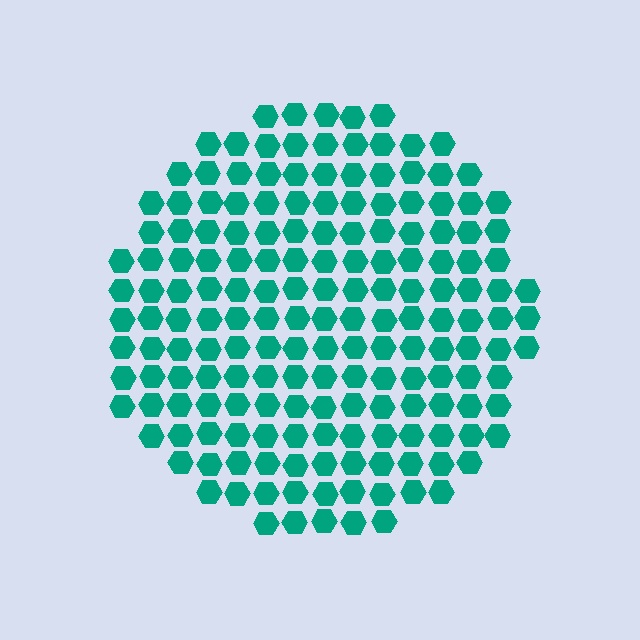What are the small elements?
The small elements are hexagons.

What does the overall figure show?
The overall figure shows a circle.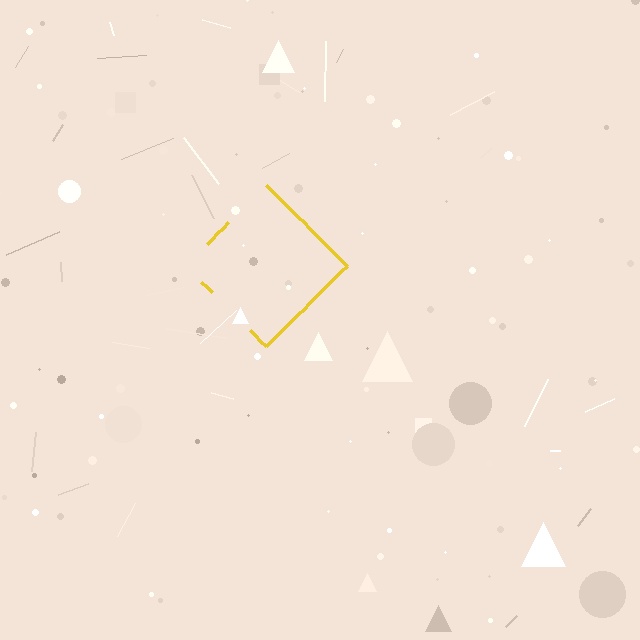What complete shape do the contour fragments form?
The contour fragments form a diamond.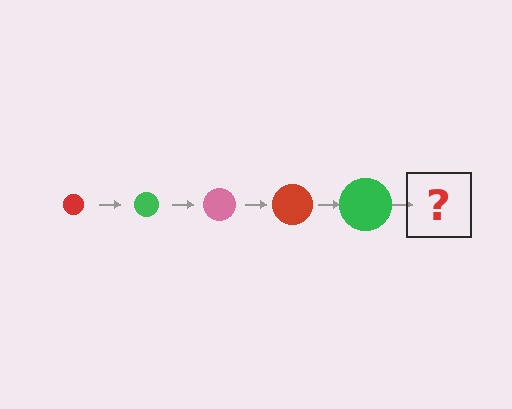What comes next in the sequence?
The next element should be a pink circle, larger than the previous one.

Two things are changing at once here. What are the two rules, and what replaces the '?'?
The two rules are that the circle grows larger each step and the color cycles through red, green, and pink. The '?' should be a pink circle, larger than the previous one.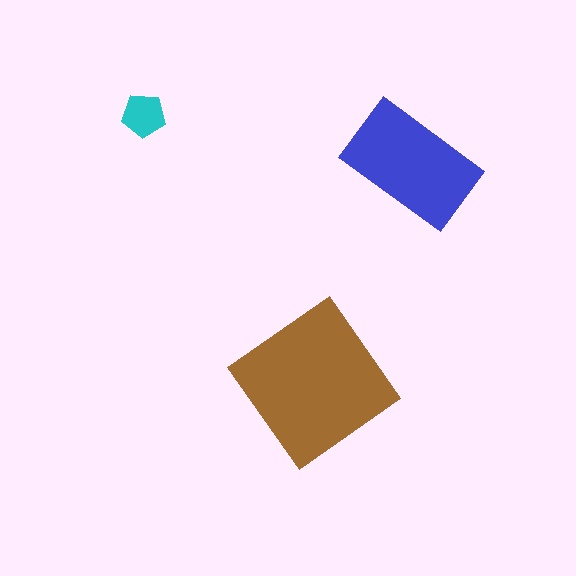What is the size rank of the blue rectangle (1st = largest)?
2nd.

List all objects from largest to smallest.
The brown diamond, the blue rectangle, the cyan pentagon.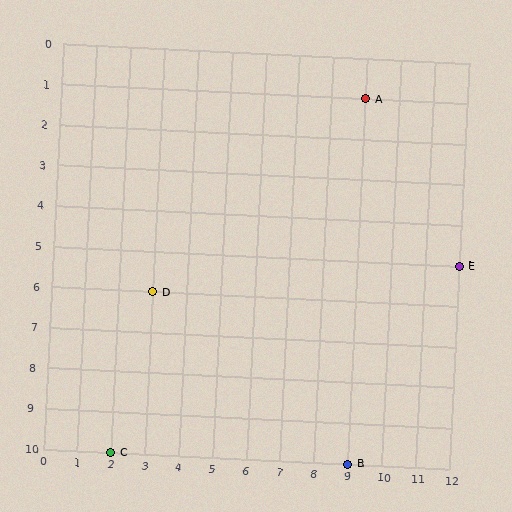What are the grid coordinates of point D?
Point D is at grid coordinates (3, 6).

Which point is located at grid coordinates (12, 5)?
Point E is at (12, 5).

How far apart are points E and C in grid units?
Points E and C are 10 columns and 5 rows apart (about 11.2 grid units diagonally).